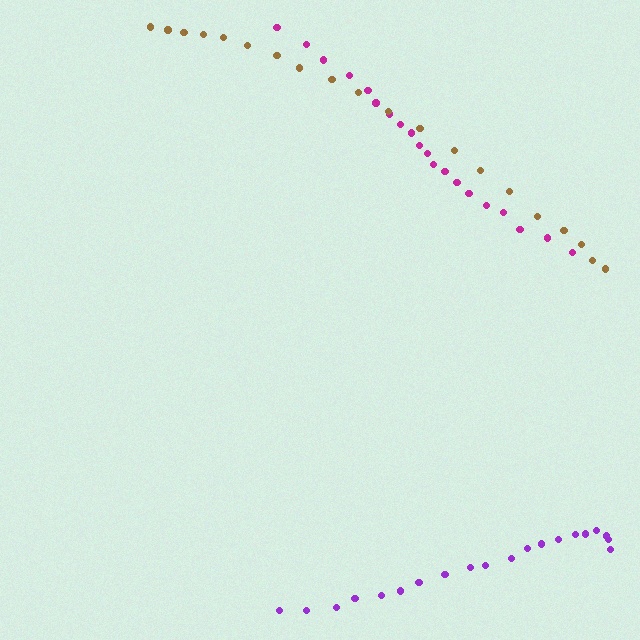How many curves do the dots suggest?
There are 3 distinct paths.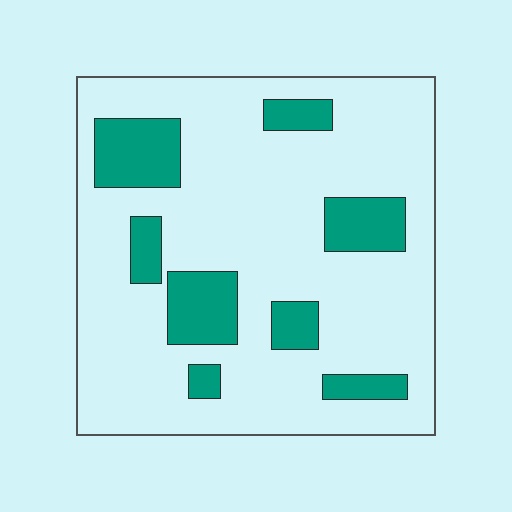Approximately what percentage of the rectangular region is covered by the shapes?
Approximately 20%.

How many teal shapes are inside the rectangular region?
8.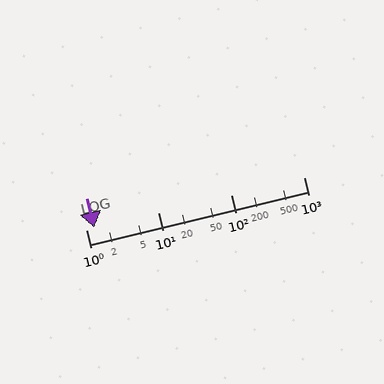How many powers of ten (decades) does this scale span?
The scale spans 3 decades, from 1 to 1000.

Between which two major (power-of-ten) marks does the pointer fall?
The pointer is between 1 and 10.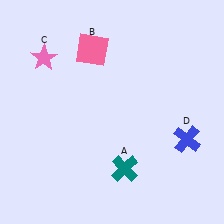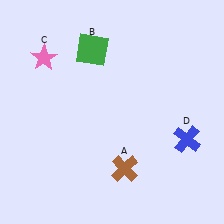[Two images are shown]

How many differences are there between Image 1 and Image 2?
There are 2 differences between the two images.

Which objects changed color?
A changed from teal to brown. B changed from pink to green.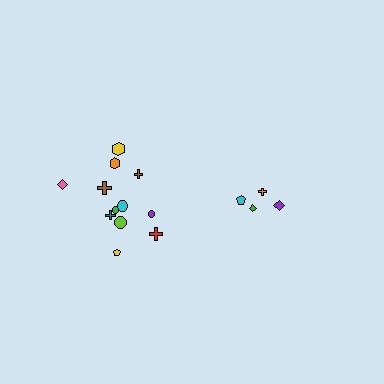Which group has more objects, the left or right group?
The left group.